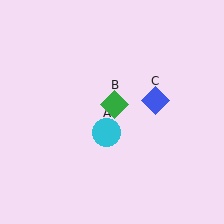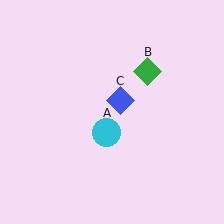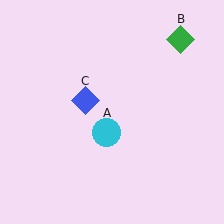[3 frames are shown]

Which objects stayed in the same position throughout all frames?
Cyan circle (object A) remained stationary.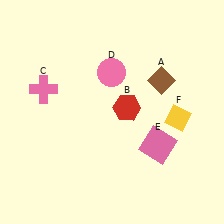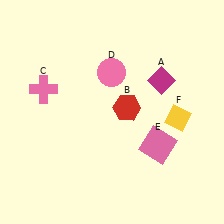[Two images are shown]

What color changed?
The diamond (A) changed from brown in Image 1 to magenta in Image 2.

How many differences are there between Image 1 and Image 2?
There is 1 difference between the two images.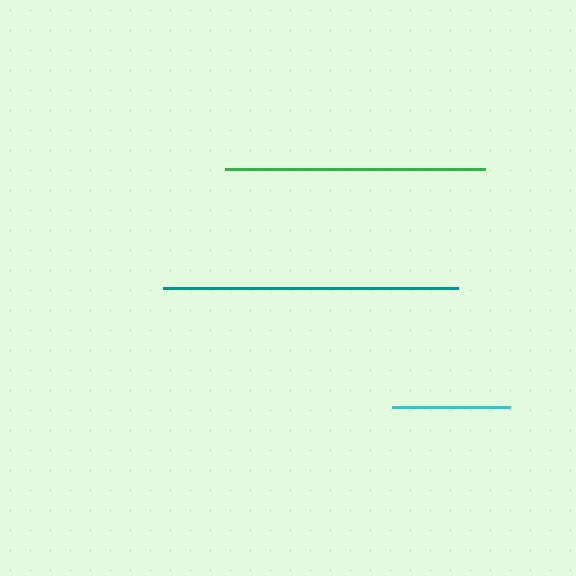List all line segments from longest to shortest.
From longest to shortest: teal, green, cyan.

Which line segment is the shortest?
The cyan line is the shortest at approximately 118 pixels.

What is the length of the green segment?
The green segment is approximately 260 pixels long.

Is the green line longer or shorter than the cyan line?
The green line is longer than the cyan line.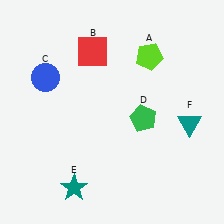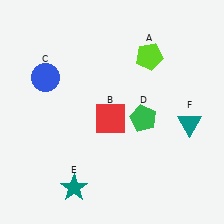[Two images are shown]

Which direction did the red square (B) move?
The red square (B) moved down.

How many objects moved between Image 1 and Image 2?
1 object moved between the two images.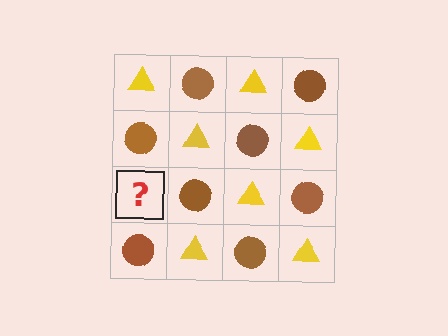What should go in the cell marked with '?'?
The missing cell should contain a yellow triangle.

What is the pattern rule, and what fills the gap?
The rule is that it alternates yellow triangle and brown circle in a checkerboard pattern. The gap should be filled with a yellow triangle.